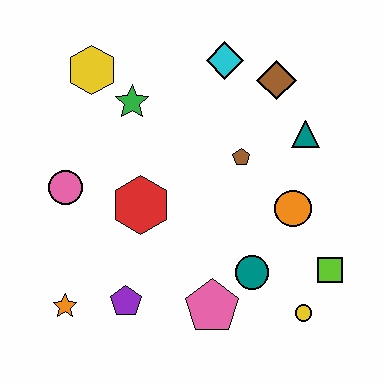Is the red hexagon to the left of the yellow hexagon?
No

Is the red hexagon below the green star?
Yes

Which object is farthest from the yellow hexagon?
The yellow circle is farthest from the yellow hexagon.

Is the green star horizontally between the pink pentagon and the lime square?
No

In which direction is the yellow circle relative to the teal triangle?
The yellow circle is below the teal triangle.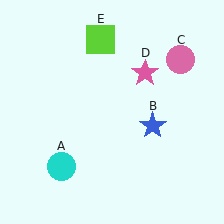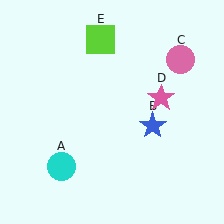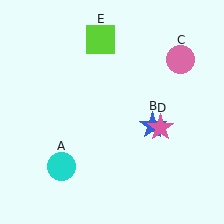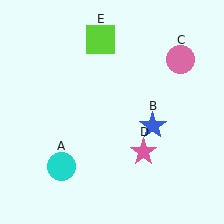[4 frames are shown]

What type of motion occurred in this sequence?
The pink star (object D) rotated clockwise around the center of the scene.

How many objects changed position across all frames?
1 object changed position: pink star (object D).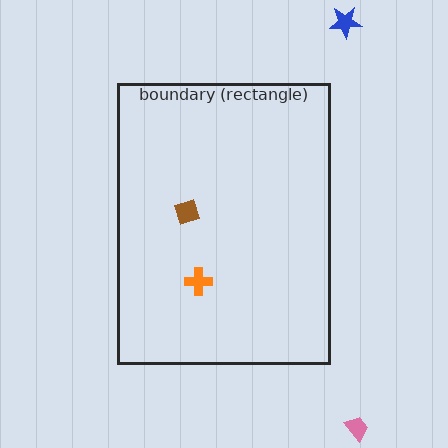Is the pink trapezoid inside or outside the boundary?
Outside.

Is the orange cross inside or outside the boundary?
Inside.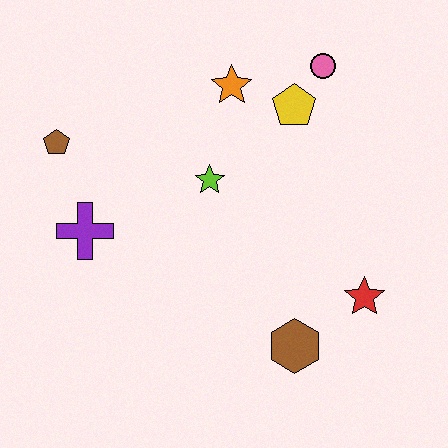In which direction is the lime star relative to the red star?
The lime star is to the left of the red star.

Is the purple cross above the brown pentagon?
No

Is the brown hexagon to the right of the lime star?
Yes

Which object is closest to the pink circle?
The yellow pentagon is closest to the pink circle.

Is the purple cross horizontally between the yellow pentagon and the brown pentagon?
Yes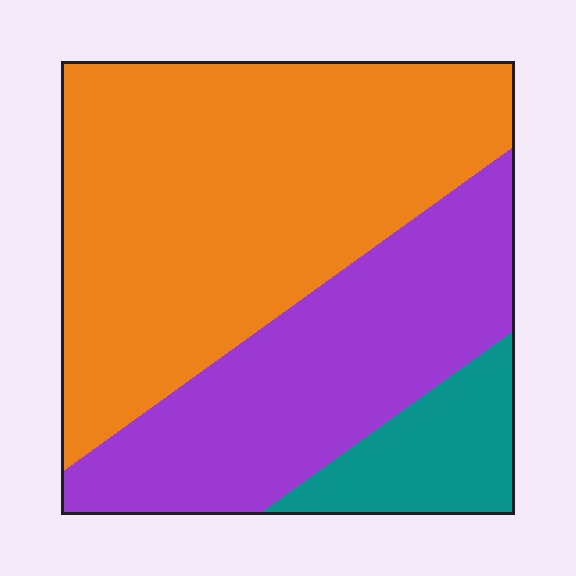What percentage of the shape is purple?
Purple covers around 35% of the shape.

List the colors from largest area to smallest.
From largest to smallest: orange, purple, teal.